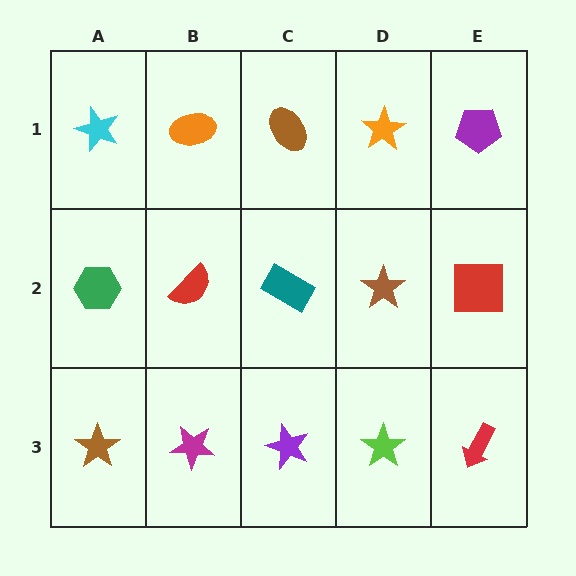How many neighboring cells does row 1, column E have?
2.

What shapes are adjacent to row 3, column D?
A brown star (row 2, column D), a purple star (row 3, column C), a red arrow (row 3, column E).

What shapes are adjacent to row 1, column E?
A red square (row 2, column E), an orange star (row 1, column D).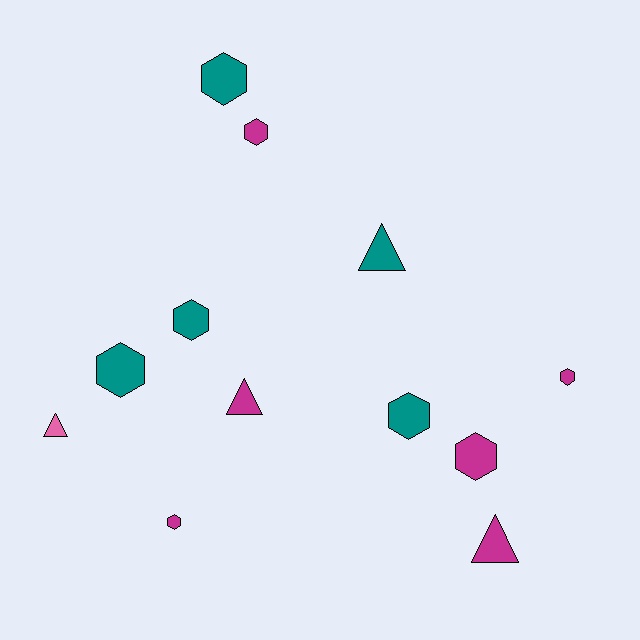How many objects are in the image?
There are 12 objects.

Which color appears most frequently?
Magenta, with 6 objects.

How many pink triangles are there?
There is 1 pink triangle.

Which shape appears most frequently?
Hexagon, with 8 objects.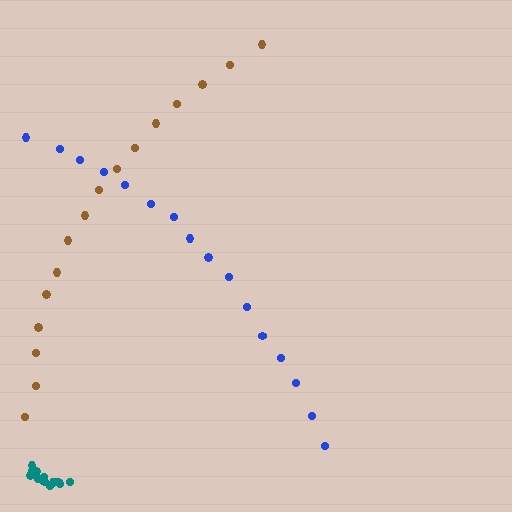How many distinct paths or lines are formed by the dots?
There are 3 distinct paths.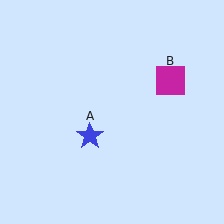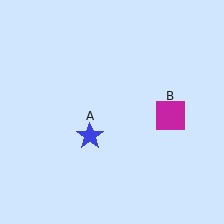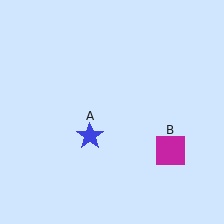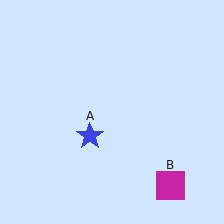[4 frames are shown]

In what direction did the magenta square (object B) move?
The magenta square (object B) moved down.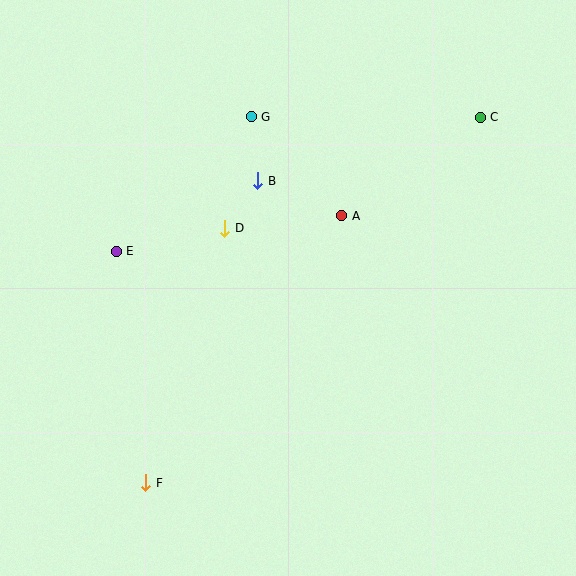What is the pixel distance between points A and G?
The distance between A and G is 134 pixels.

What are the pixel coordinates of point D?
Point D is at (225, 228).